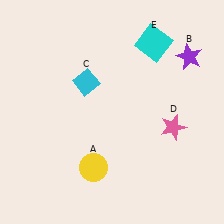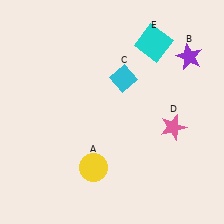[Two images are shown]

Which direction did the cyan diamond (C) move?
The cyan diamond (C) moved right.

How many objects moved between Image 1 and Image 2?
1 object moved between the two images.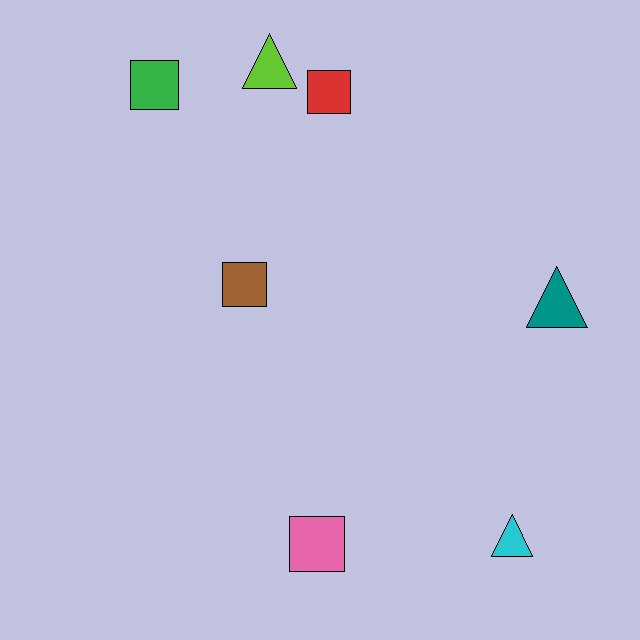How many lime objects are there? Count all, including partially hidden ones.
There is 1 lime object.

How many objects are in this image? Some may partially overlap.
There are 7 objects.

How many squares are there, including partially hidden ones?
There are 4 squares.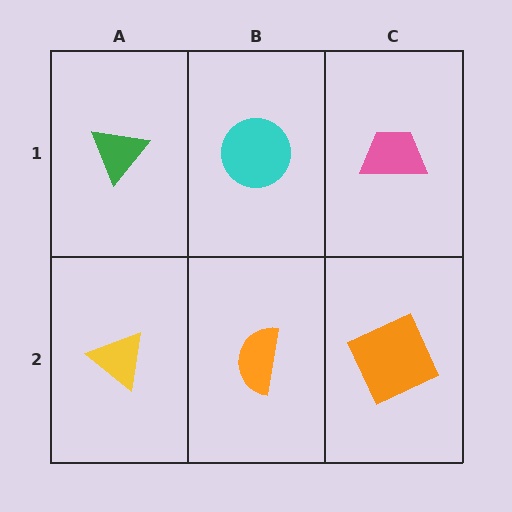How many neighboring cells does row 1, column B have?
3.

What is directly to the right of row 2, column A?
An orange semicircle.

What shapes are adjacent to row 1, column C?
An orange square (row 2, column C), a cyan circle (row 1, column B).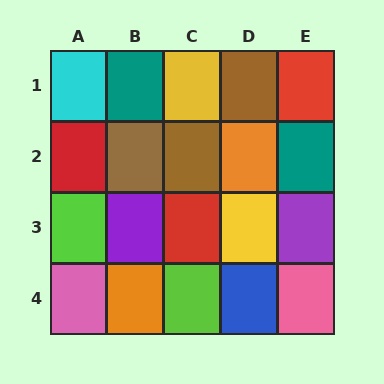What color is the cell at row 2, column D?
Orange.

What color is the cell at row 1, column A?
Cyan.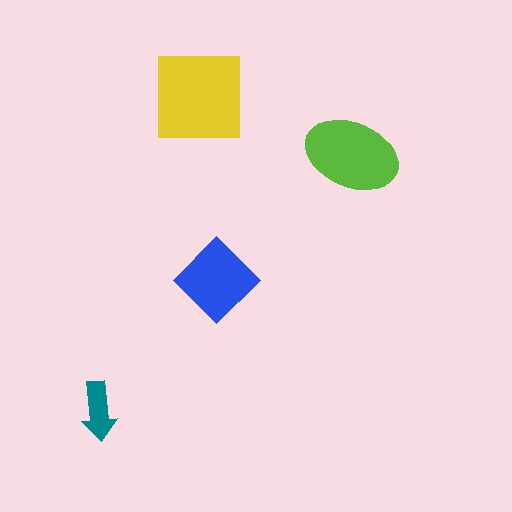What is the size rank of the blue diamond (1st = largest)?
3rd.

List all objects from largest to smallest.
The yellow square, the lime ellipse, the blue diamond, the teal arrow.